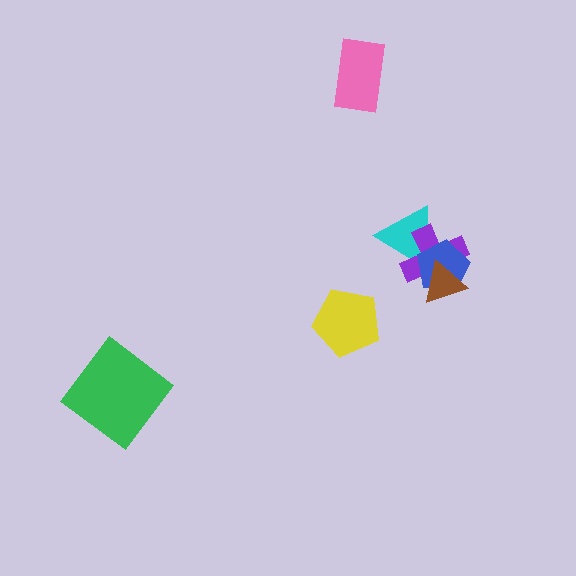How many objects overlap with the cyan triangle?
2 objects overlap with the cyan triangle.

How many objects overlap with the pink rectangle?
0 objects overlap with the pink rectangle.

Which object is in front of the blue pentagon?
The brown triangle is in front of the blue pentagon.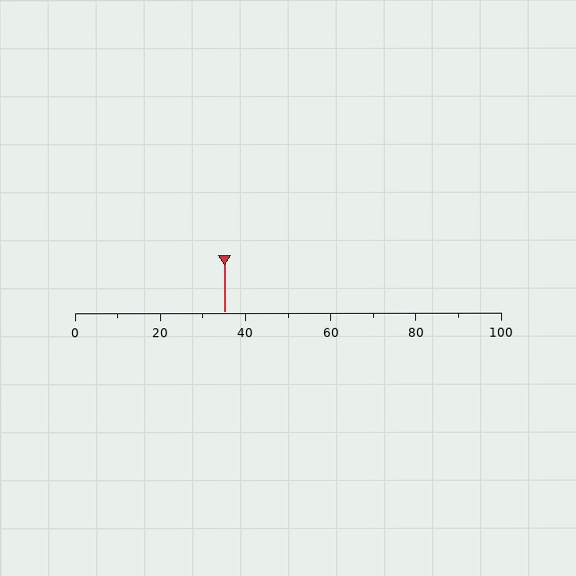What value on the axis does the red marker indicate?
The marker indicates approximately 35.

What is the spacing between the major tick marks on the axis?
The major ticks are spaced 20 apart.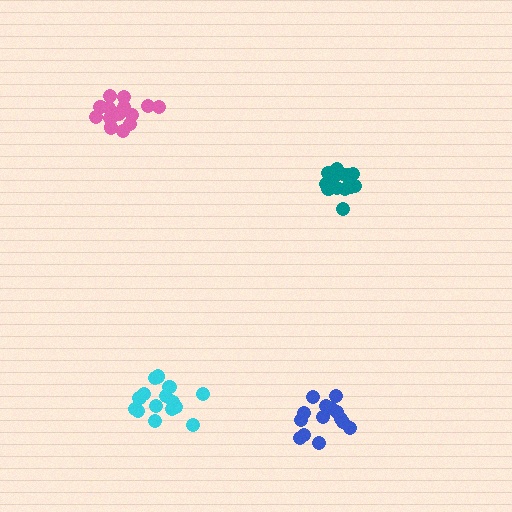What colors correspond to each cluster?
The clusters are colored: blue, pink, teal, cyan.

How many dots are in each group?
Group 1: 14 dots, Group 2: 15 dots, Group 3: 16 dots, Group 4: 16 dots (61 total).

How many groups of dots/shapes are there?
There are 4 groups.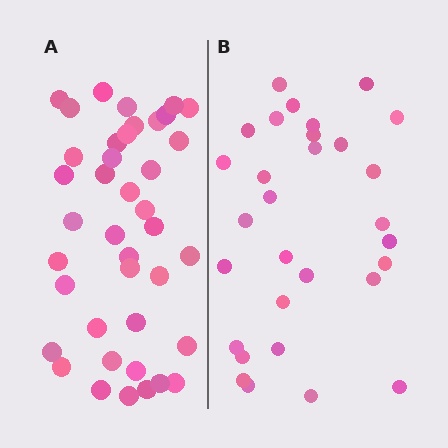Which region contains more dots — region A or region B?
Region A (the left region) has more dots.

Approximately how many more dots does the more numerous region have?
Region A has roughly 10 or so more dots than region B.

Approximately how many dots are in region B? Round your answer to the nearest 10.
About 30 dots.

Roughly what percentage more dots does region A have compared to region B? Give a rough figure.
About 35% more.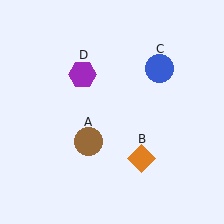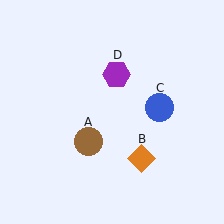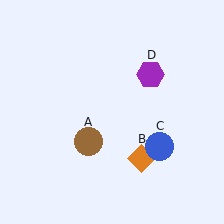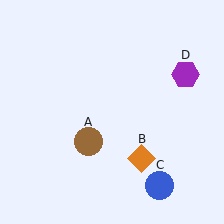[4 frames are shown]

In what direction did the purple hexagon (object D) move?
The purple hexagon (object D) moved right.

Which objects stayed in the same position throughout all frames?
Brown circle (object A) and orange diamond (object B) remained stationary.